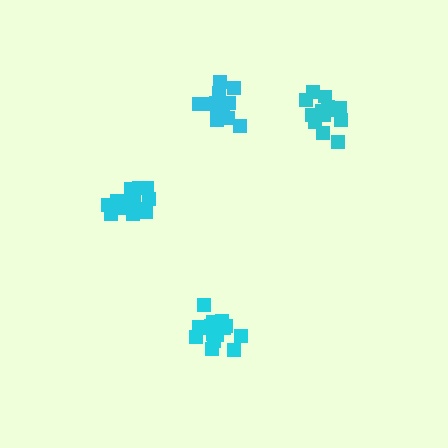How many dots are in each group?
Group 1: 16 dots, Group 2: 13 dots, Group 3: 17 dots, Group 4: 16 dots (62 total).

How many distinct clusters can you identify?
There are 4 distinct clusters.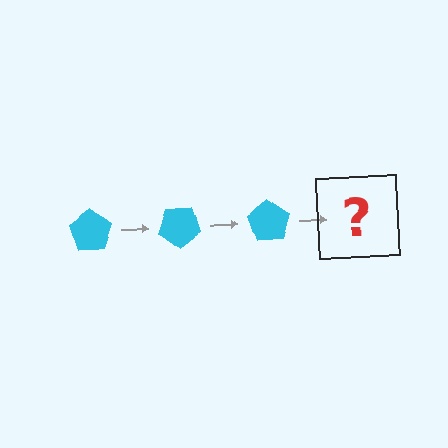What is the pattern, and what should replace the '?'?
The pattern is that the pentagon rotates 35 degrees each step. The '?' should be a cyan pentagon rotated 105 degrees.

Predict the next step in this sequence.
The next step is a cyan pentagon rotated 105 degrees.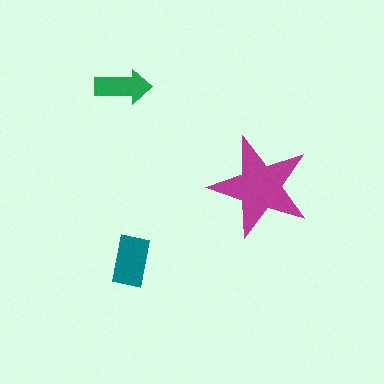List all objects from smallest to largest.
The green arrow, the teal rectangle, the magenta star.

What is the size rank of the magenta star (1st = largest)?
1st.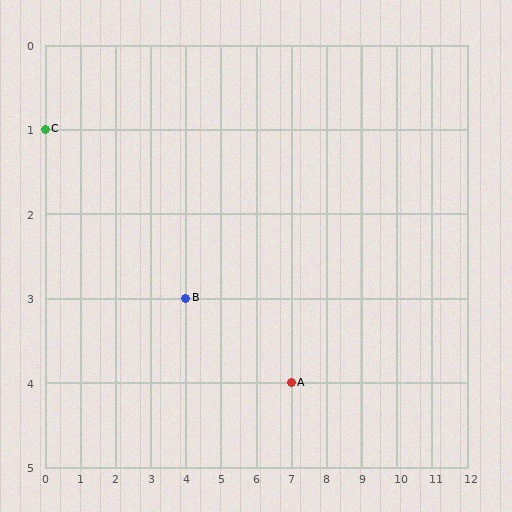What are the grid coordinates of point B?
Point B is at grid coordinates (4, 3).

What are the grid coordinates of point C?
Point C is at grid coordinates (0, 1).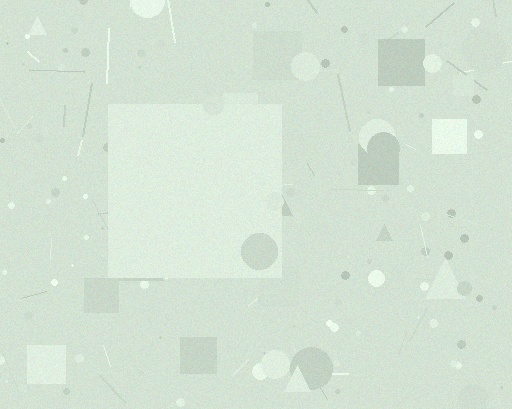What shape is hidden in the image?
A square is hidden in the image.